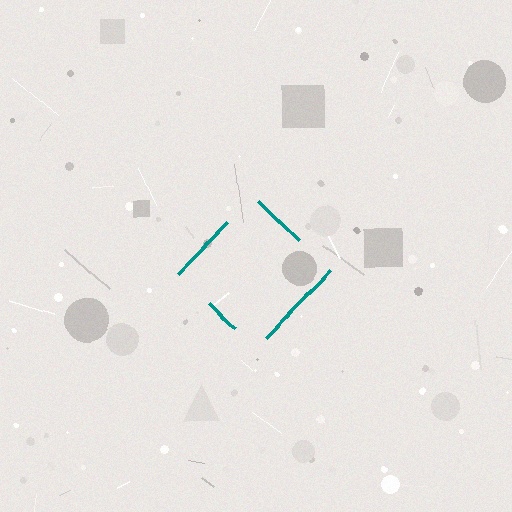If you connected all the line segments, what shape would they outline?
They would outline a diamond.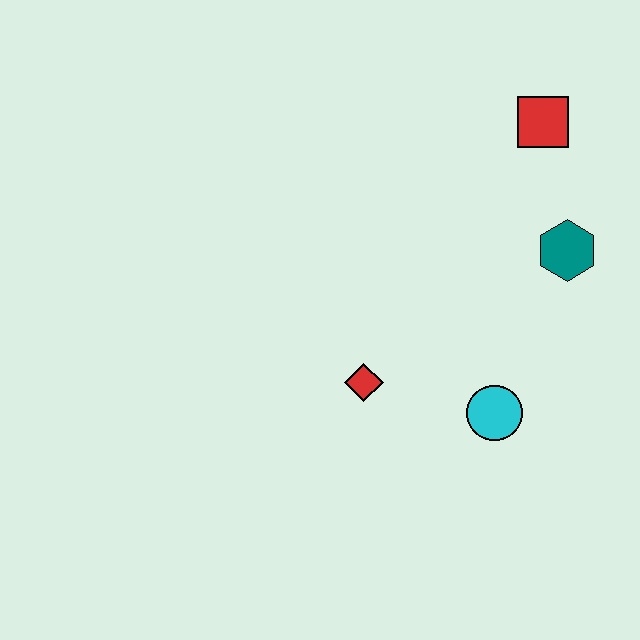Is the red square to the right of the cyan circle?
Yes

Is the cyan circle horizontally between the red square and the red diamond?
Yes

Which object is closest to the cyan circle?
The red diamond is closest to the cyan circle.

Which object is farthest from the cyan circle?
The red square is farthest from the cyan circle.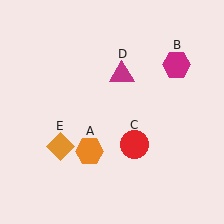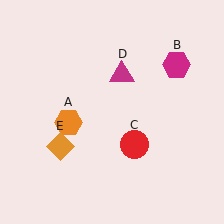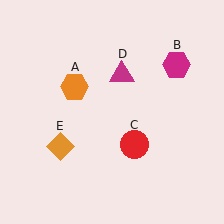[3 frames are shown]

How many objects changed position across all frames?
1 object changed position: orange hexagon (object A).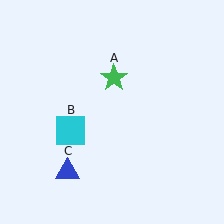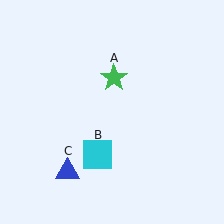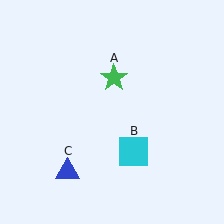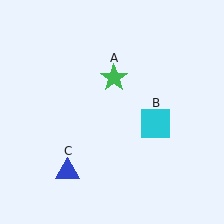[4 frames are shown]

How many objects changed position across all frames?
1 object changed position: cyan square (object B).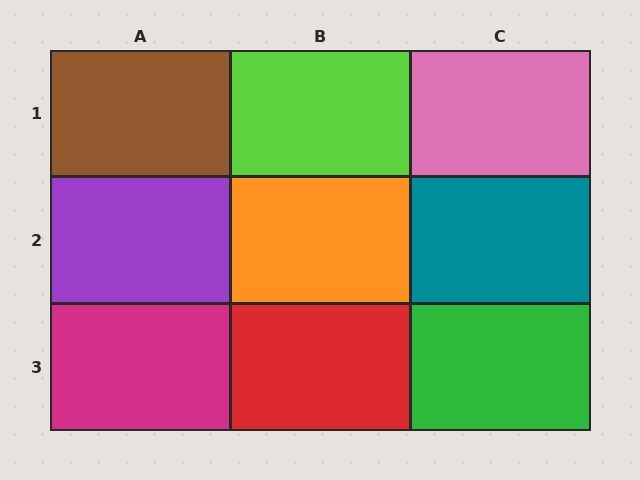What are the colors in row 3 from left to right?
Magenta, red, green.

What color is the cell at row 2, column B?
Orange.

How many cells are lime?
1 cell is lime.